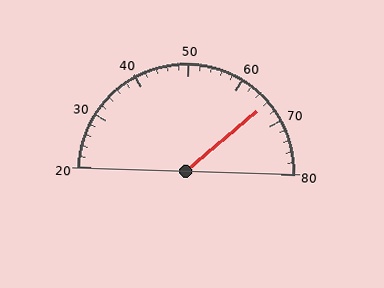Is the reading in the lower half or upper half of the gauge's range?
The reading is in the upper half of the range (20 to 80).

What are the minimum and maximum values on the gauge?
The gauge ranges from 20 to 80.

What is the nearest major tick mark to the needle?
The nearest major tick mark is 70.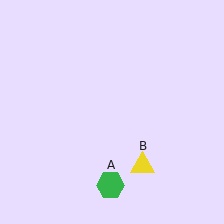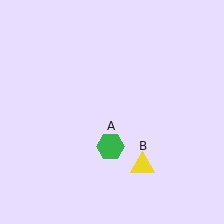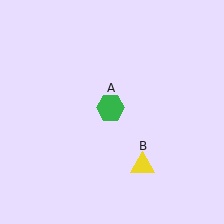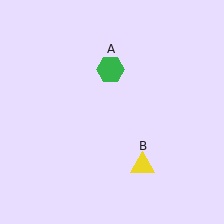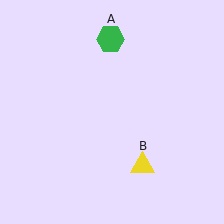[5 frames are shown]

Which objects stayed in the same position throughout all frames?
Yellow triangle (object B) remained stationary.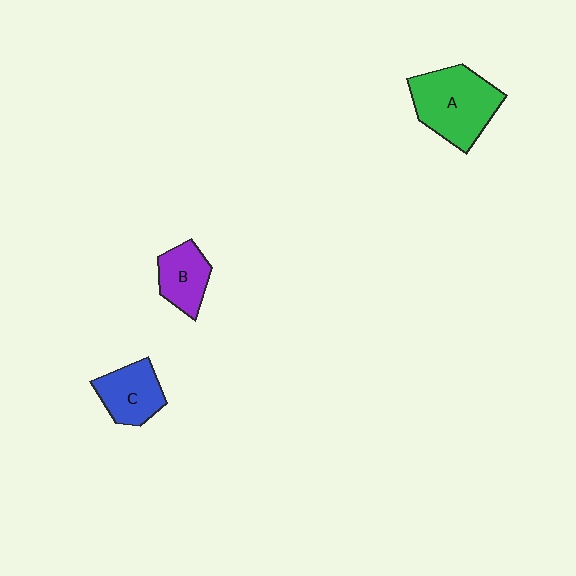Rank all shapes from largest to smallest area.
From largest to smallest: A (green), C (blue), B (purple).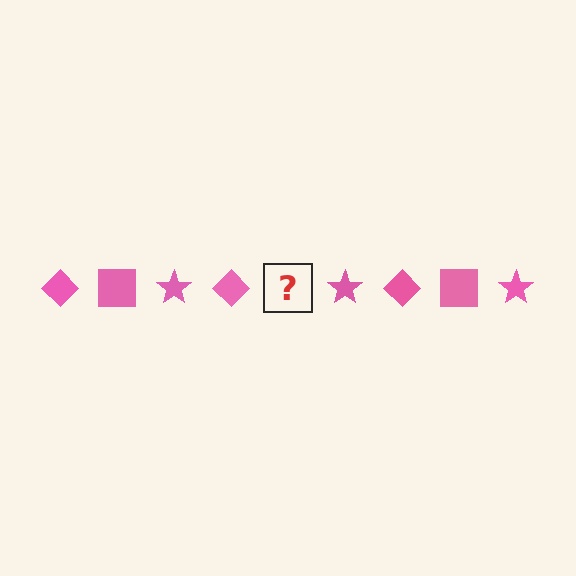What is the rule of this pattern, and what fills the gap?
The rule is that the pattern cycles through diamond, square, star shapes in pink. The gap should be filled with a pink square.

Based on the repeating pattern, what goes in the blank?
The blank should be a pink square.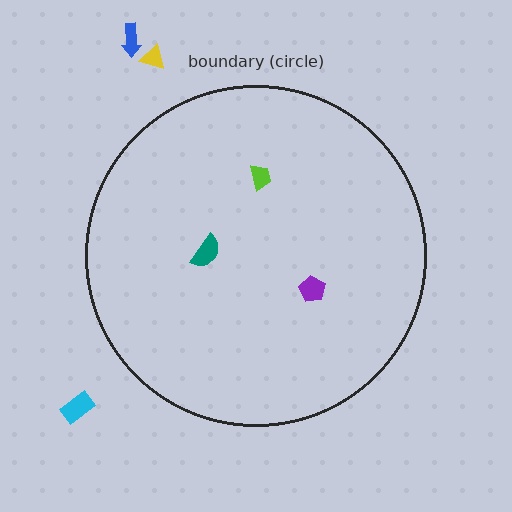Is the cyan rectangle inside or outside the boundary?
Outside.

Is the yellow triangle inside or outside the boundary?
Outside.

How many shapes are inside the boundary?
3 inside, 3 outside.